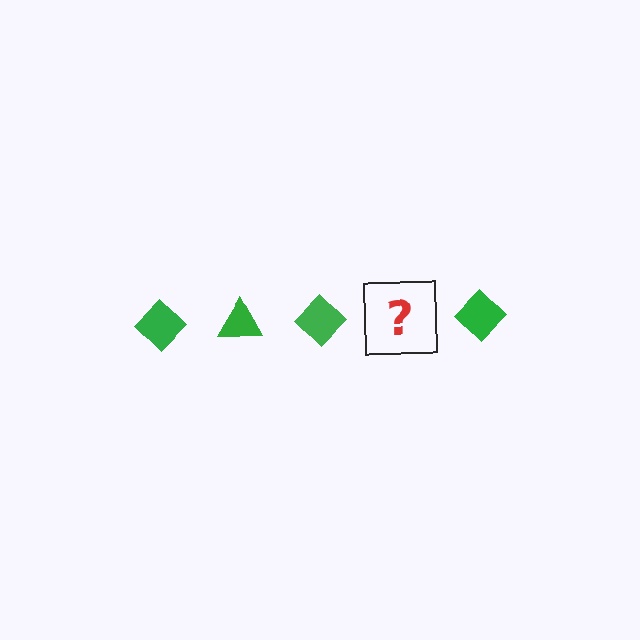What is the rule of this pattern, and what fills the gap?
The rule is that the pattern cycles through diamond, triangle shapes in green. The gap should be filled with a green triangle.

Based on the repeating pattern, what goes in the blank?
The blank should be a green triangle.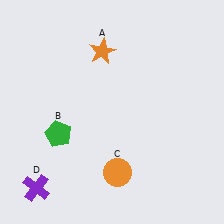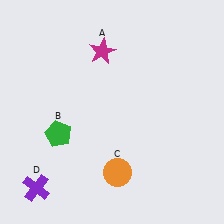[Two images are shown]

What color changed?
The star (A) changed from orange in Image 1 to magenta in Image 2.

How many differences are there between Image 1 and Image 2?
There is 1 difference between the two images.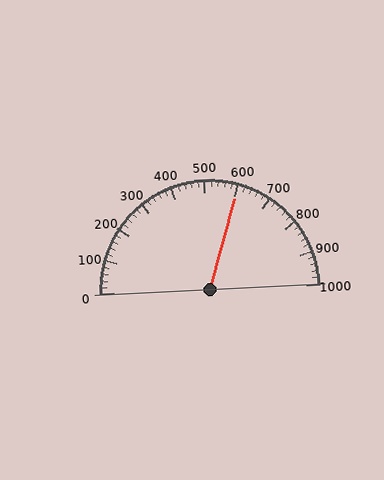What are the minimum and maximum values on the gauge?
The gauge ranges from 0 to 1000.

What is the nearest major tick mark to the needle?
The nearest major tick mark is 600.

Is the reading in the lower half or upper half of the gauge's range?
The reading is in the upper half of the range (0 to 1000).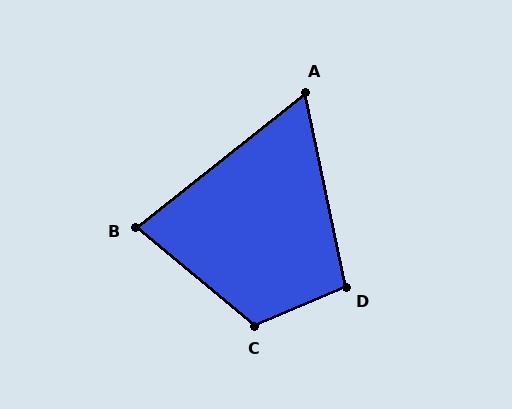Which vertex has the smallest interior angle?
A, at approximately 63 degrees.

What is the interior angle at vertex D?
Approximately 101 degrees (obtuse).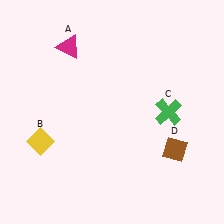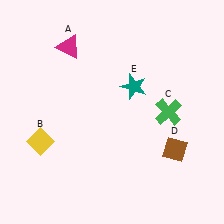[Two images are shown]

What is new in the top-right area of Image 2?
A teal star (E) was added in the top-right area of Image 2.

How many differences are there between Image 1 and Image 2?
There is 1 difference between the two images.